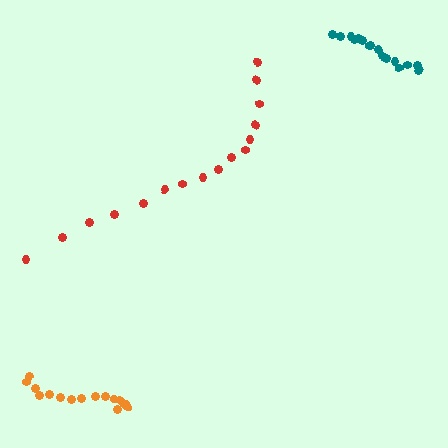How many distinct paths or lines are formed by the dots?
There are 3 distinct paths.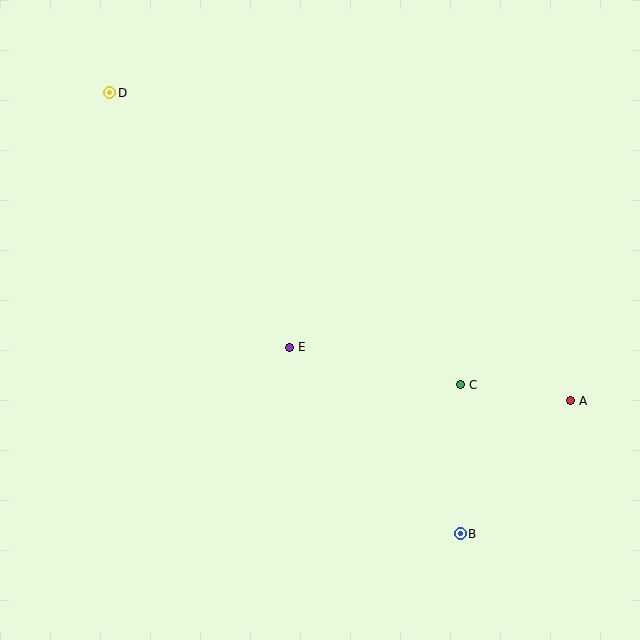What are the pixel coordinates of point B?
Point B is at (460, 534).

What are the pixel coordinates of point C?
Point C is at (461, 385).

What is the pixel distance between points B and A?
The distance between B and A is 173 pixels.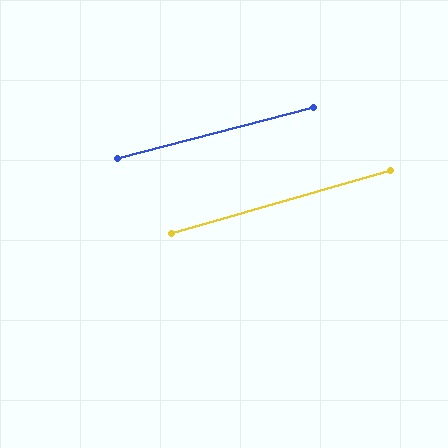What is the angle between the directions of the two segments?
Approximately 1 degree.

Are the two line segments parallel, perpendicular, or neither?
Parallel — their directions differ by only 1.4°.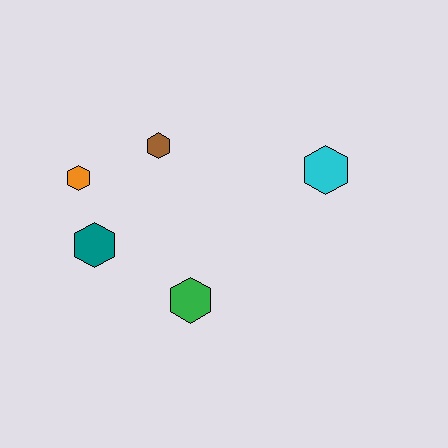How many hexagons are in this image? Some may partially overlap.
There are 5 hexagons.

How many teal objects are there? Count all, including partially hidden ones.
There is 1 teal object.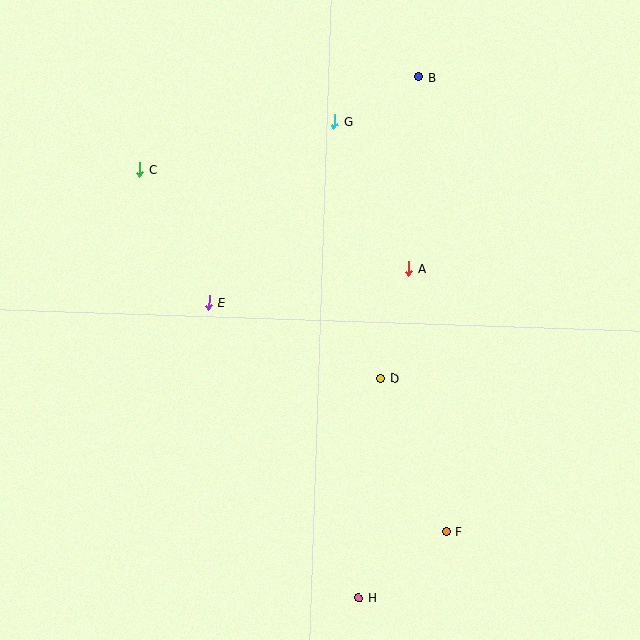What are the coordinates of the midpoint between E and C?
The midpoint between E and C is at (174, 236).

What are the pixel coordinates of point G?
Point G is at (334, 122).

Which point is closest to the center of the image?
Point D at (381, 378) is closest to the center.